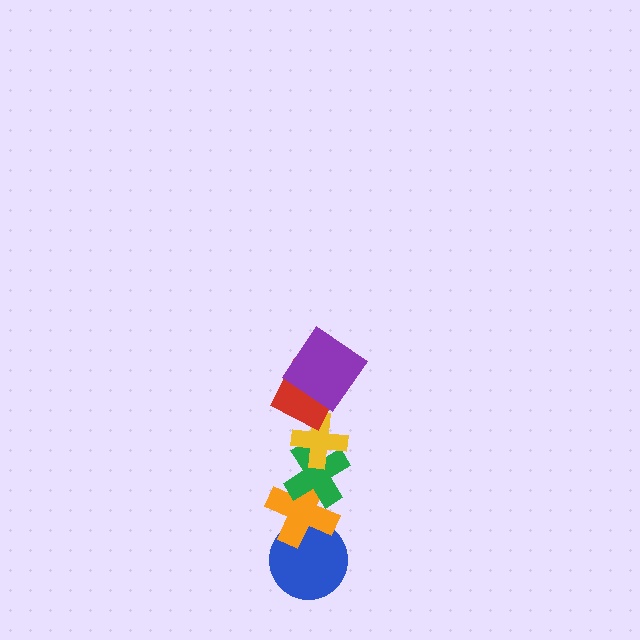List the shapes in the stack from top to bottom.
From top to bottom: the purple diamond, the red square, the yellow cross, the green cross, the orange cross, the blue circle.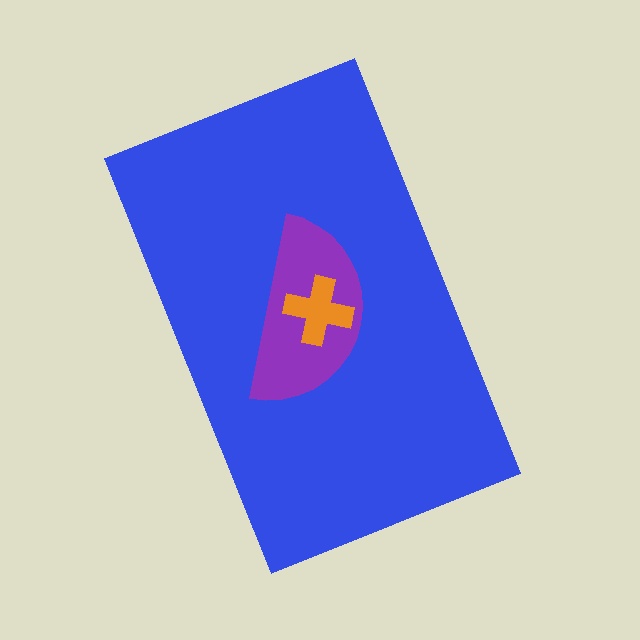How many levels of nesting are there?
3.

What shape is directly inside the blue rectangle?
The purple semicircle.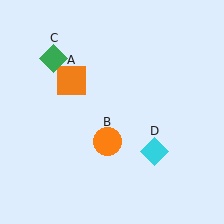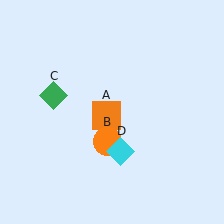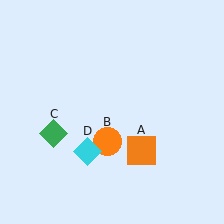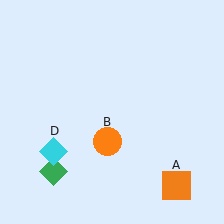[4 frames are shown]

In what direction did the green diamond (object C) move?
The green diamond (object C) moved down.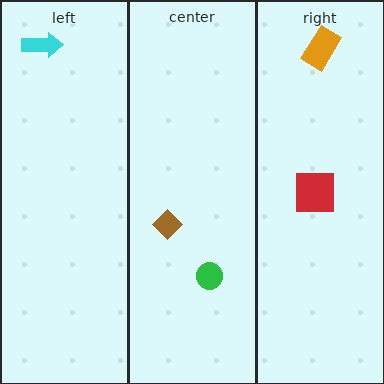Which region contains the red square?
The right region.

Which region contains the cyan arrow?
The left region.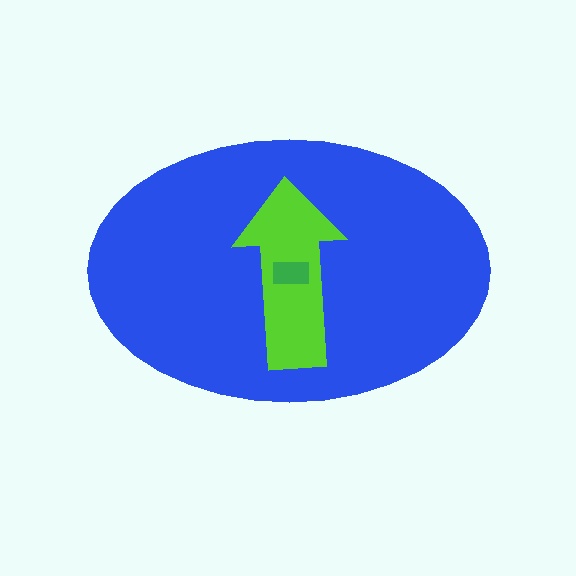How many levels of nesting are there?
3.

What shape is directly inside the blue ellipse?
The lime arrow.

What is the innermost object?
The green rectangle.